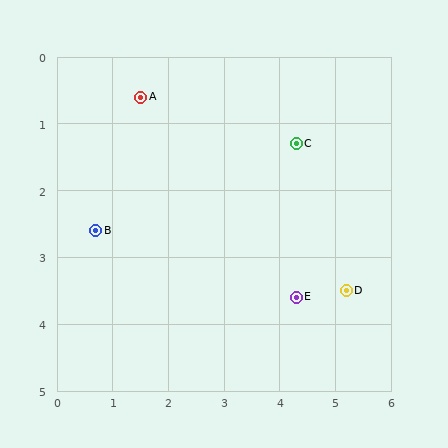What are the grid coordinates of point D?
Point D is at approximately (5.2, 3.5).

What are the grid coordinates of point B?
Point B is at approximately (0.7, 2.6).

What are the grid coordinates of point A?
Point A is at approximately (1.5, 0.6).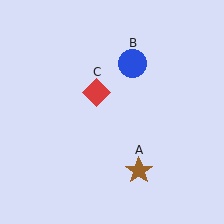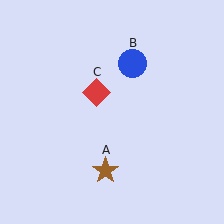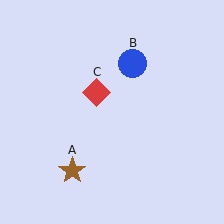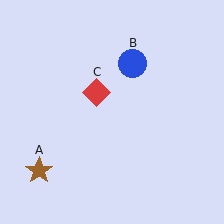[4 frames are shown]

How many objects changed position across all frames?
1 object changed position: brown star (object A).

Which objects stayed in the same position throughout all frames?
Blue circle (object B) and red diamond (object C) remained stationary.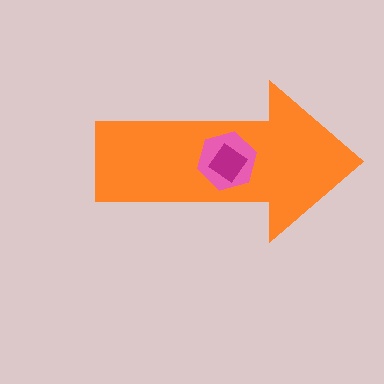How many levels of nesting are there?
3.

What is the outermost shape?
The orange arrow.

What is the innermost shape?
The magenta diamond.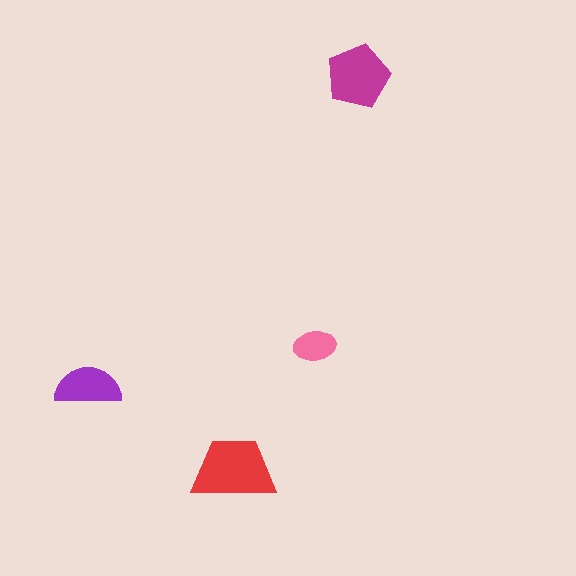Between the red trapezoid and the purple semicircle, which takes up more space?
The red trapezoid.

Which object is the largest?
The red trapezoid.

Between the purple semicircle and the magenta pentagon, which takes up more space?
The magenta pentagon.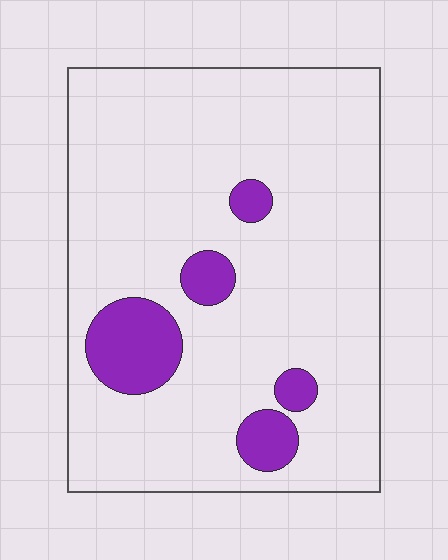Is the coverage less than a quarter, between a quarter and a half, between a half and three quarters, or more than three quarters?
Less than a quarter.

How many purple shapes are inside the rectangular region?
5.